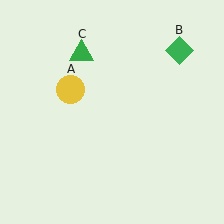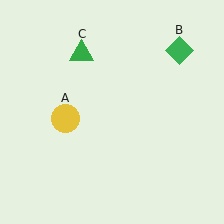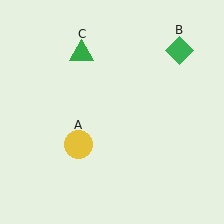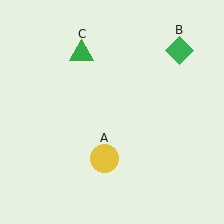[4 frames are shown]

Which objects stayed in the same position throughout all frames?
Green diamond (object B) and green triangle (object C) remained stationary.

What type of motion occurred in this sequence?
The yellow circle (object A) rotated counterclockwise around the center of the scene.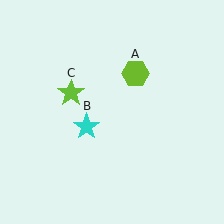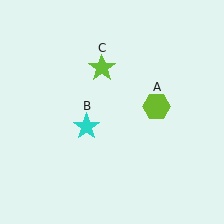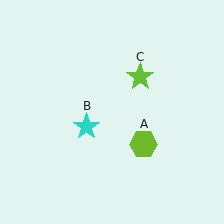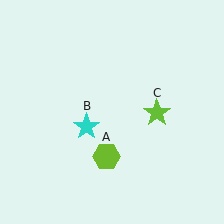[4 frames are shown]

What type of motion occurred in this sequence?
The lime hexagon (object A), lime star (object C) rotated clockwise around the center of the scene.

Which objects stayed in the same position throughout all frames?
Cyan star (object B) remained stationary.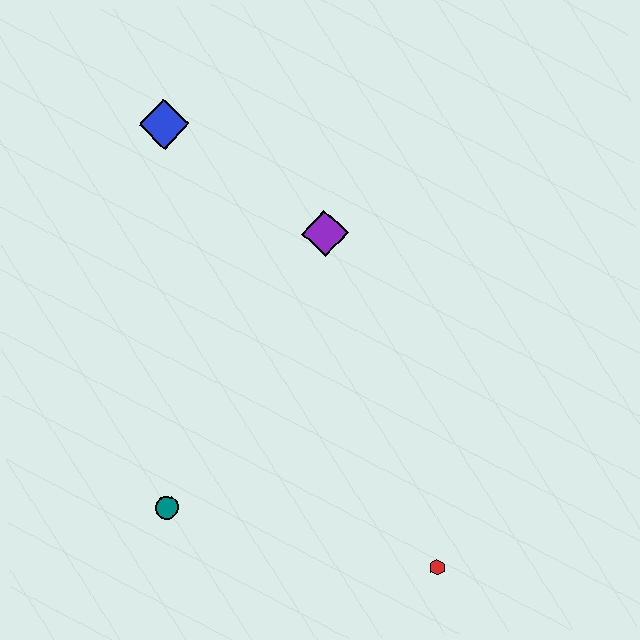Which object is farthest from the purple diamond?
The red hexagon is farthest from the purple diamond.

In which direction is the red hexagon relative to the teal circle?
The red hexagon is to the right of the teal circle.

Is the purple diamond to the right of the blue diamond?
Yes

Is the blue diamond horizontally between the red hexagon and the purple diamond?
No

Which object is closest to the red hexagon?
The teal circle is closest to the red hexagon.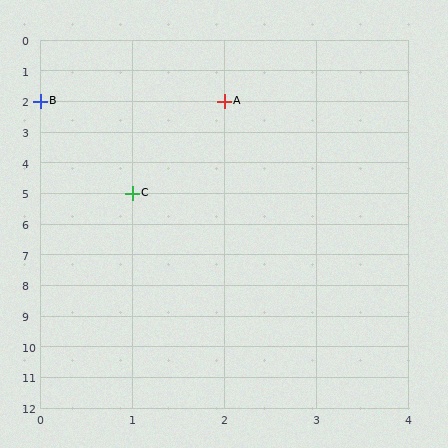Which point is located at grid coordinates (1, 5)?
Point C is at (1, 5).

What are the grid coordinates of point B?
Point B is at grid coordinates (0, 2).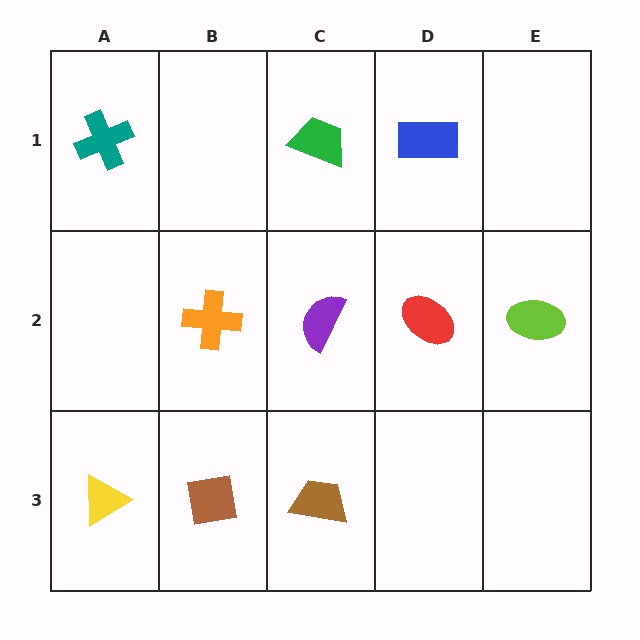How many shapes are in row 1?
3 shapes.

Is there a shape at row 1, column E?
No, that cell is empty.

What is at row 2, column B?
An orange cross.